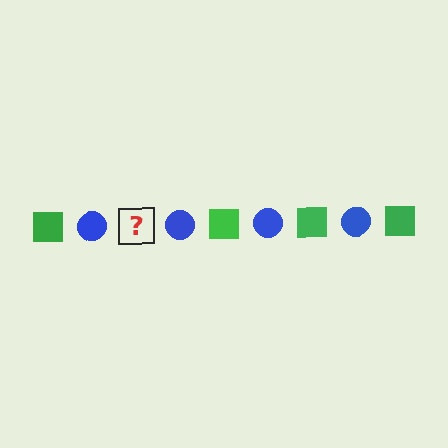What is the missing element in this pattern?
The missing element is a green square.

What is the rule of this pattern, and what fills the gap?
The rule is that the pattern alternates between green square and blue circle. The gap should be filled with a green square.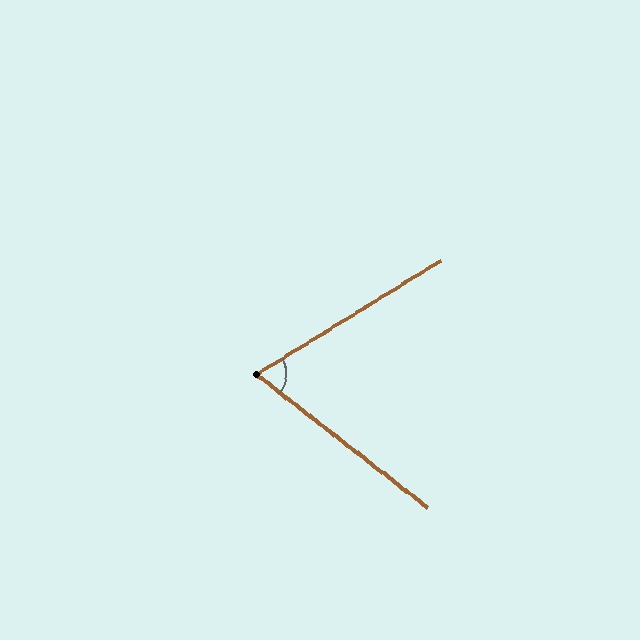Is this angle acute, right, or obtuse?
It is acute.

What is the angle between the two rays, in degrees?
Approximately 70 degrees.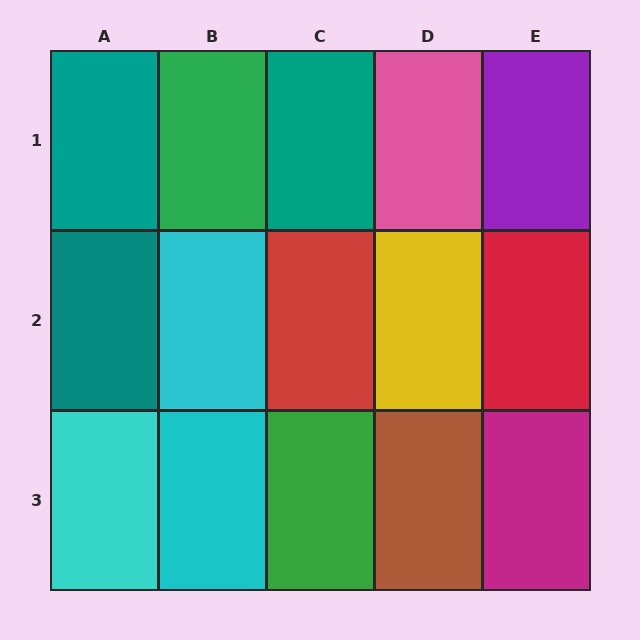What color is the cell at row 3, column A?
Cyan.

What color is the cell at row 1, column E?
Purple.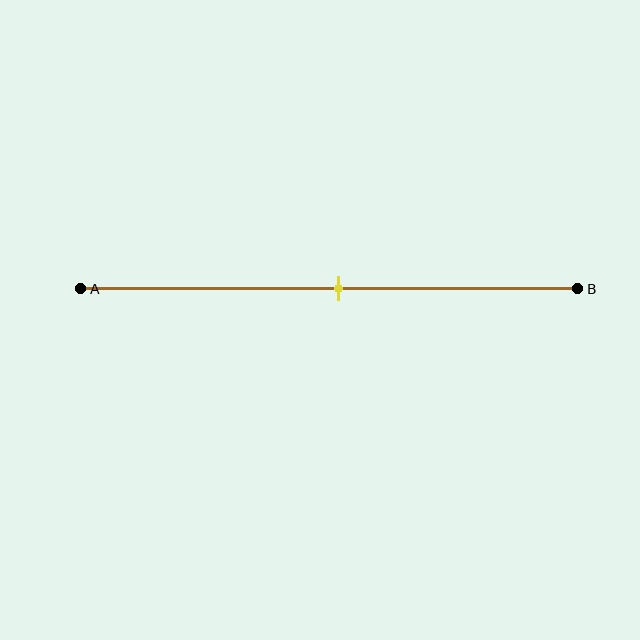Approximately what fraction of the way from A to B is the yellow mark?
The yellow mark is approximately 50% of the way from A to B.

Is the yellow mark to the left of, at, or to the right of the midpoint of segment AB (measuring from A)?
The yellow mark is approximately at the midpoint of segment AB.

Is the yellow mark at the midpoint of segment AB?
Yes, the mark is approximately at the midpoint.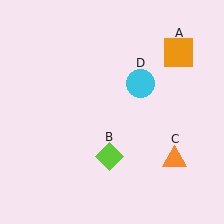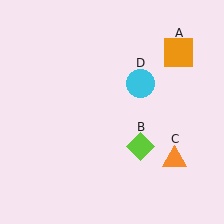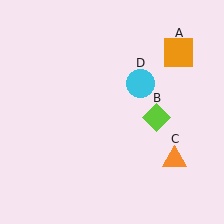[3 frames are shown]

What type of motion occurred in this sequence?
The lime diamond (object B) rotated counterclockwise around the center of the scene.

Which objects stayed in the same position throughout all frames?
Orange square (object A) and orange triangle (object C) and cyan circle (object D) remained stationary.